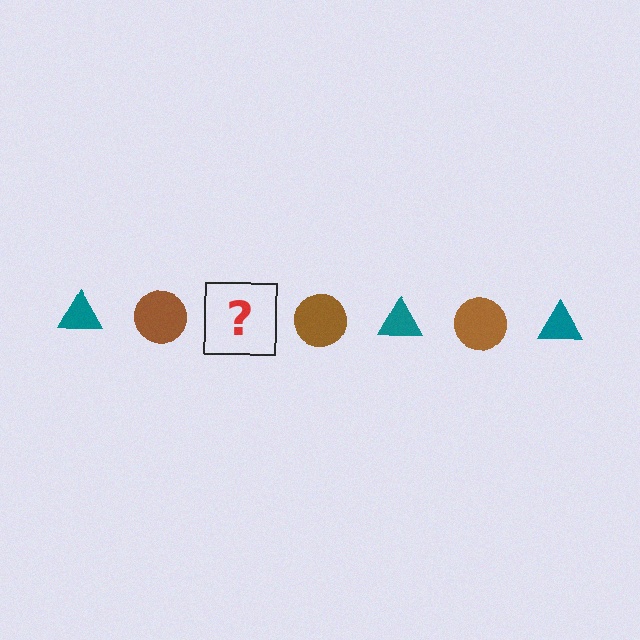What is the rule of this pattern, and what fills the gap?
The rule is that the pattern alternates between teal triangle and brown circle. The gap should be filled with a teal triangle.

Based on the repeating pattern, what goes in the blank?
The blank should be a teal triangle.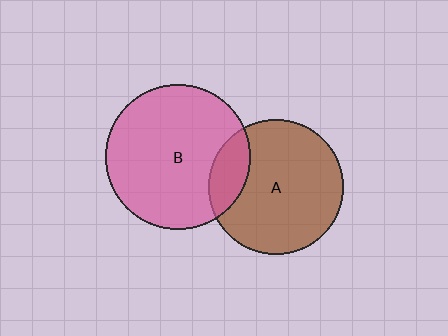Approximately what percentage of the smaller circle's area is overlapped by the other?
Approximately 15%.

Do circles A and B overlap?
Yes.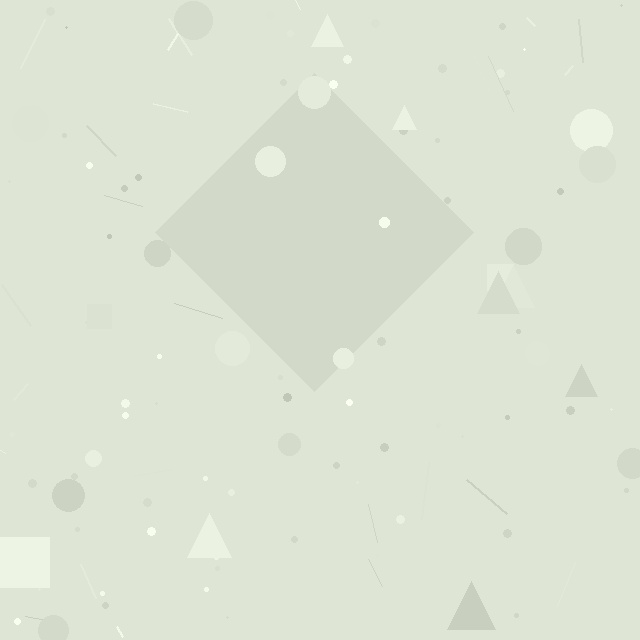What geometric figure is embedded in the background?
A diamond is embedded in the background.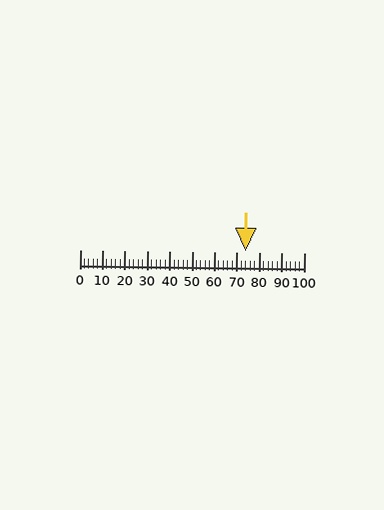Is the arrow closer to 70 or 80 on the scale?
The arrow is closer to 70.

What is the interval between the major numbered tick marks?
The major tick marks are spaced 10 units apart.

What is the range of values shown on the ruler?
The ruler shows values from 0 to 100.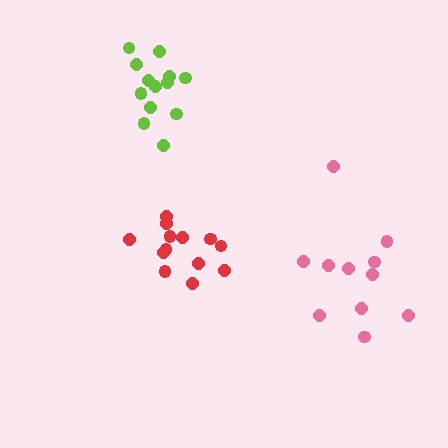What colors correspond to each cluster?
The clusters are colored: lime, pink, red.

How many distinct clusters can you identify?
There are 3 distinct clusters.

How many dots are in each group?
Group 1: 13 dots, Group 2: 11 dots, Group 3: 13 dots (37 total).